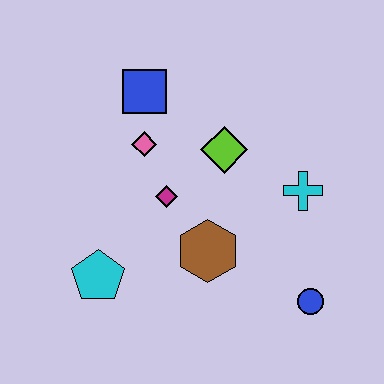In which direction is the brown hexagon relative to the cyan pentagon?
The brown hexagon is to the right of the cyan pentagon.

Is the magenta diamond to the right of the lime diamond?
No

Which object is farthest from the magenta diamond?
The blue circle is farthest from the magenta diamond.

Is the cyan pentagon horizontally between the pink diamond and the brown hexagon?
No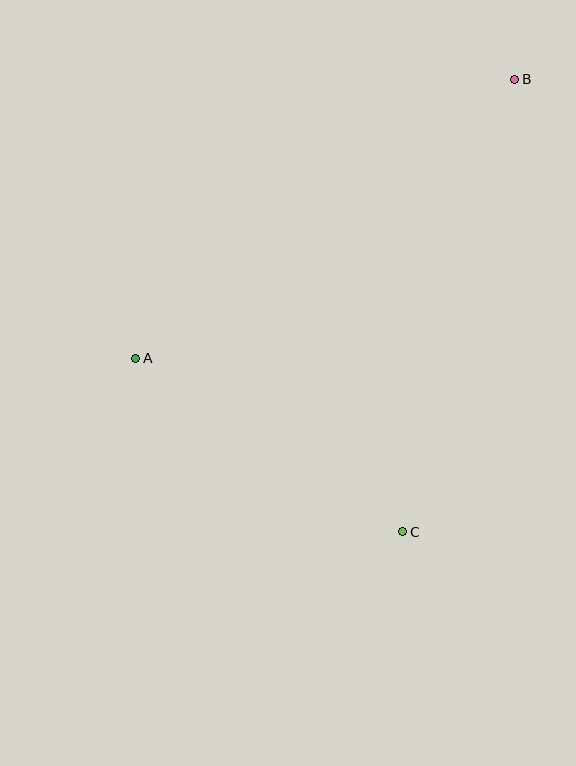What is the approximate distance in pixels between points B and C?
The distance between B and C is approximately 466 pixels.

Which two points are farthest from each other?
Points A and B are farthest from each other.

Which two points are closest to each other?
Points A and C are closest to each other.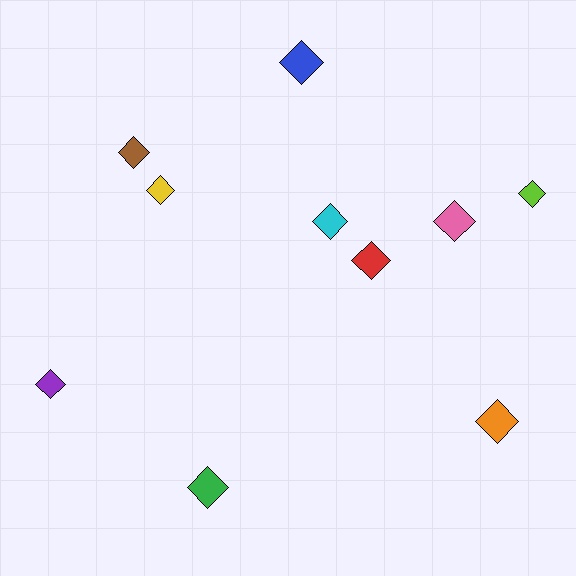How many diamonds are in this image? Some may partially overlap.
There are 10 diamonds.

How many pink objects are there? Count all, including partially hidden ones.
There is 1 pink object.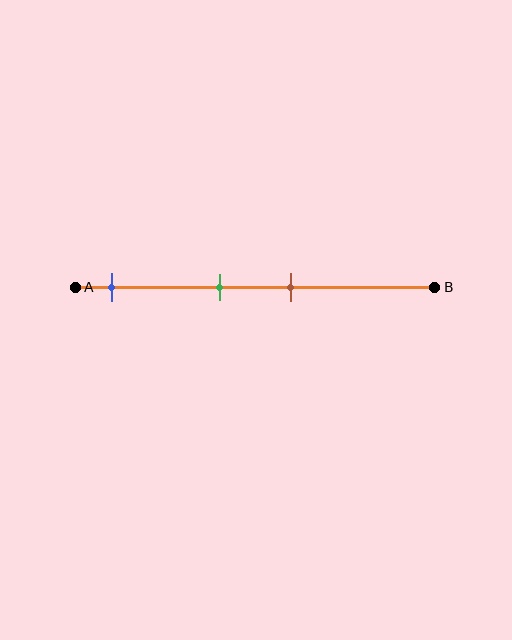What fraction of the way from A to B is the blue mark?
The blue mark is approximately 10% (0.1) of the way from A to B.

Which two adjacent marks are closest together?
The green and brown marks are the closest adjacent pair.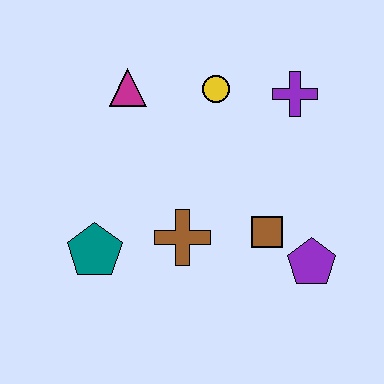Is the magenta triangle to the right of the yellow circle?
No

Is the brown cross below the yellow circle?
Yes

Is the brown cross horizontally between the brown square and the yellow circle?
No